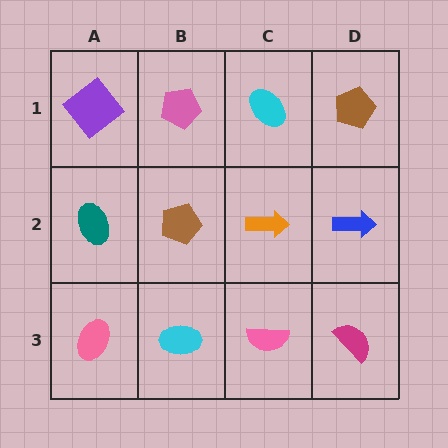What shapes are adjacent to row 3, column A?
A teal ellipse (row 2, column A), a cyan ellipse (row 3, column B).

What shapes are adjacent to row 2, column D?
A brown pentagon (row 1, column D), a magenta semicircle (row 3, column D), an orange arrow (row 2, column C).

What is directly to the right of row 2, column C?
A blue arrow.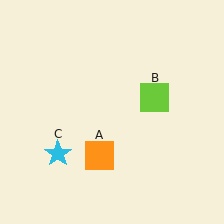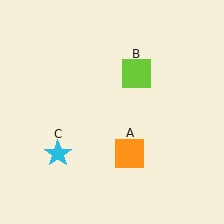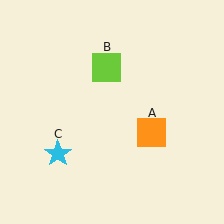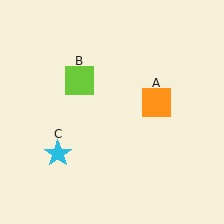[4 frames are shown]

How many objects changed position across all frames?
2 objects changed position: orange square (object A), lime square (object B).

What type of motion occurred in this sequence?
The orange square (object A), lime square (object B) rotated counterclockwise around the center of the scene.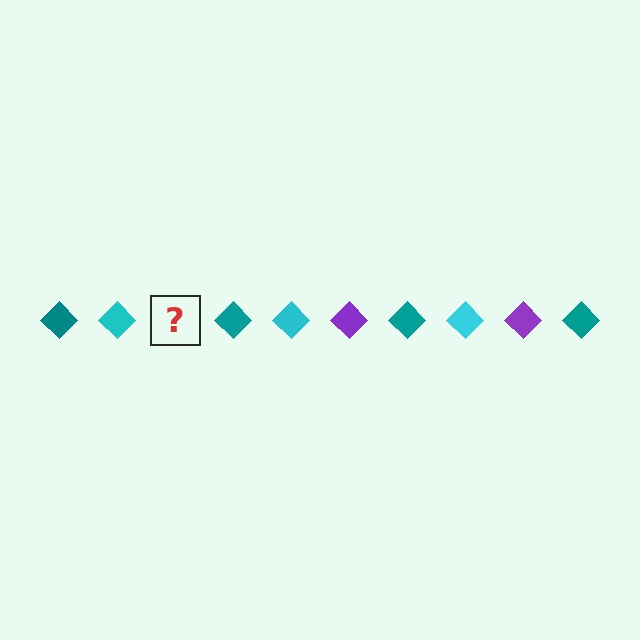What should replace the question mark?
The question mark should be replaced with a purple diamond.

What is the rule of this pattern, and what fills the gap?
The rule is that the pattern cycles through teal, cyan, purple diamonds. The gap should be filled with a purple diamond.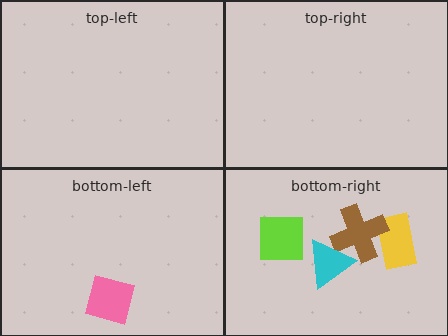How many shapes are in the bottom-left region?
1.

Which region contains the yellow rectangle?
The bottom-right region.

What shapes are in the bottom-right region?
The yellow rectangle, the brown cross, the lime square, the cyan triangle.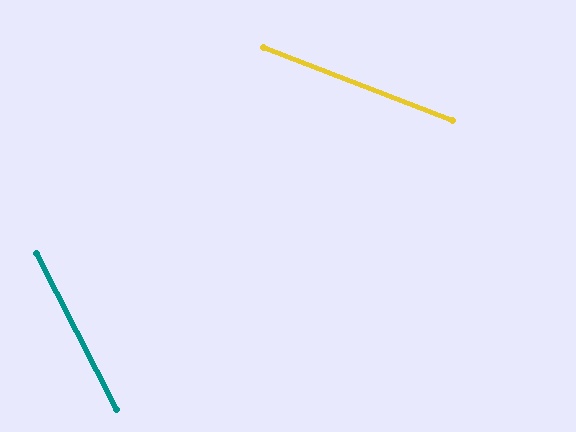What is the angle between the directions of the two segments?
Approximately 42 degrees.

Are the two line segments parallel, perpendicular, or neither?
Neither parallel nor perpendicular — they differ by about 42°.